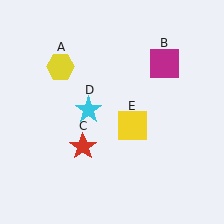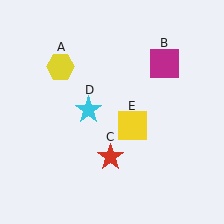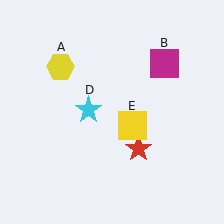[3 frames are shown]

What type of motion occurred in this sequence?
The red star (object C) rotated counterclockwise around the center of the scene.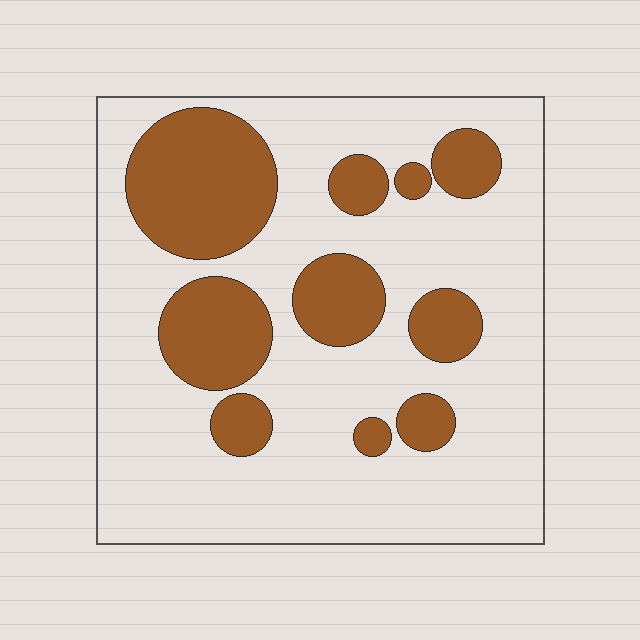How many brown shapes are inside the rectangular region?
10.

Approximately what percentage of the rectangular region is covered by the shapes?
Approximately 25%.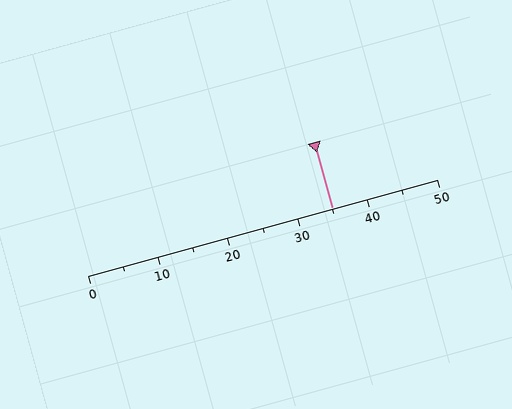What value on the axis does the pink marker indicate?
The marker indicates approximately 35.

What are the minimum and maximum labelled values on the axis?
The axis runs from 0 to 50.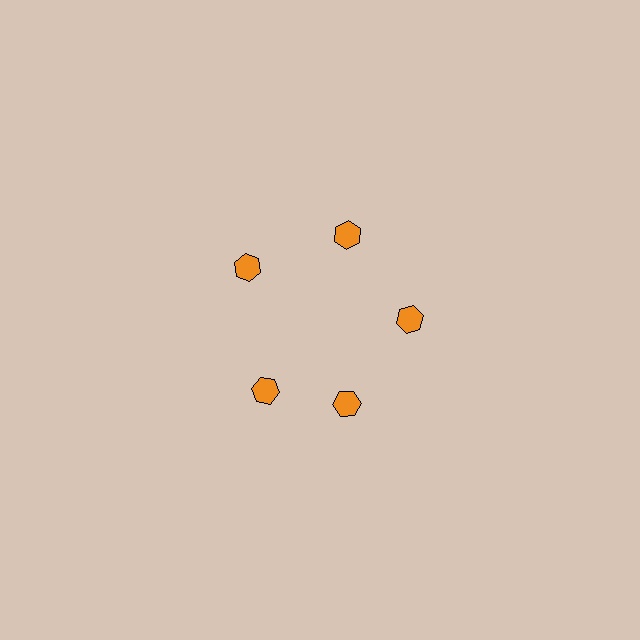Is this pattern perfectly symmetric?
No. The 5 orange hexagons are arranged in a ring, but one element near the 8 o'clock position is rotated out of alignment along the ring, breaking the 5-fold rotational symmetry.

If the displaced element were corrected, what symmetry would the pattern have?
It would have 5-fold rotational symmetry — the pattern would map onto itself every 72 degrees.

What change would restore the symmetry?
The symmetry would be restored by rotating it back into even spacing with its neighbors so that all 5 hexagons sit at equal angles and equal distance from the center.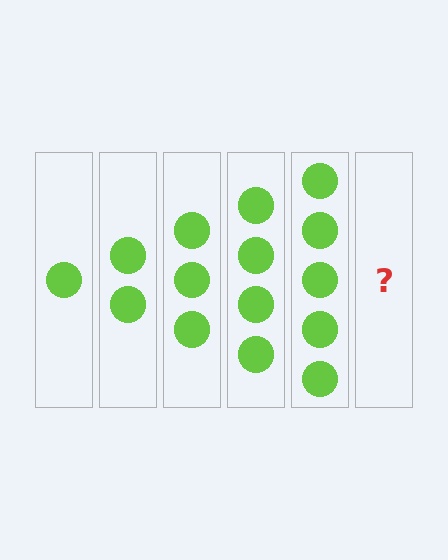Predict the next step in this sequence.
The next step is 6 circles.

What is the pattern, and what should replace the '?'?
The pattern is that each step adds one more circle. The '?' should be 6 circles.